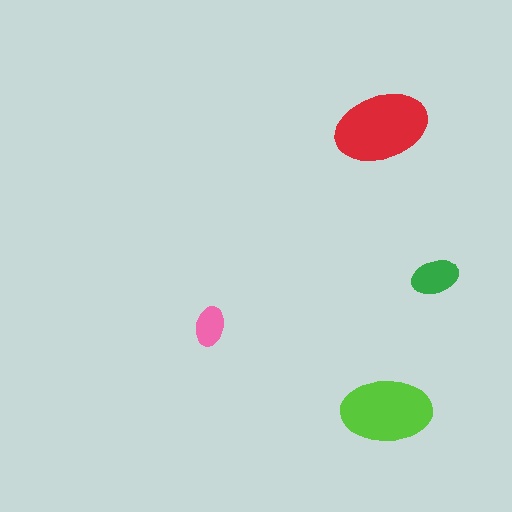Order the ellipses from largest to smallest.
the red one, the lime one, the green one, the pink one.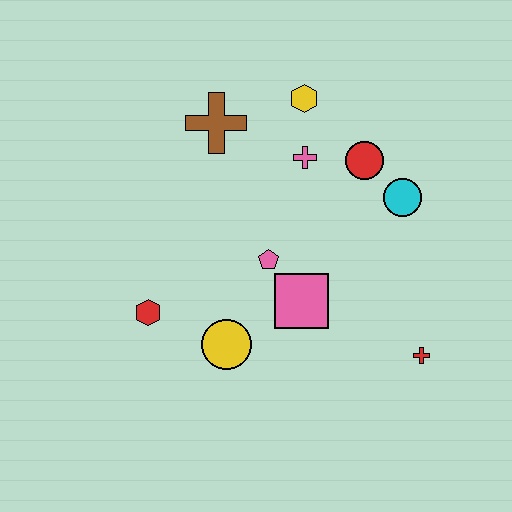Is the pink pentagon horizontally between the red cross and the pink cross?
No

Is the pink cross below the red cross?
No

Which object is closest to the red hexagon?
The yellow circle is closest to the red hexagon.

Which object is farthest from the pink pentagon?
The red cross is farthest from the pink pentagon.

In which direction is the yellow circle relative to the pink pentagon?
The yellow circle is below the pink pentagon.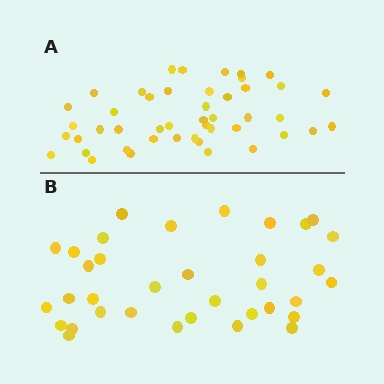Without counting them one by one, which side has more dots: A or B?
Region A (the top region) has more dots.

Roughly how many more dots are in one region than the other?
Region A has roughly 12 or so more dots than region B.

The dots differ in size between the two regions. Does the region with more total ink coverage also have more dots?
No. Region B has more total ink coverage because its dots are larger, but region A actually contains more individual dots. Total area can be misleading — the number of items is what matters here.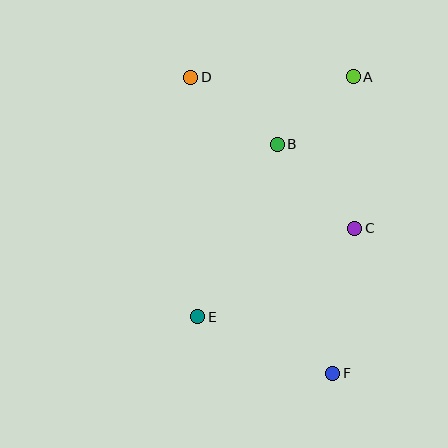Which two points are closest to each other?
Points A and B are closest to each other.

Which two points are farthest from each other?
Points D and F are farthest from each other.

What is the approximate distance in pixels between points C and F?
The distance between C and F is approximately 147 pixels.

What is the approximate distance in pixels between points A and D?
The distance between A and D is approximately 163 pixels.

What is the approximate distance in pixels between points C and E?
The distance between C and E is approximately 180 pixels.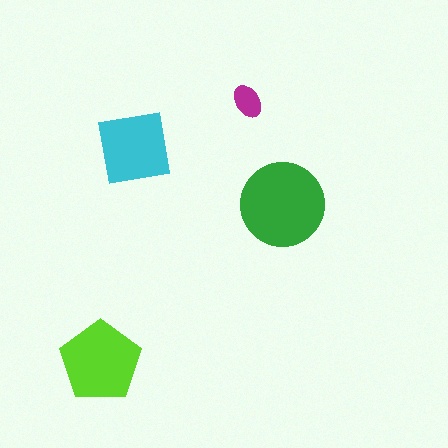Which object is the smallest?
The magenta ellipse.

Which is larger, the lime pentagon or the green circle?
The green circle.